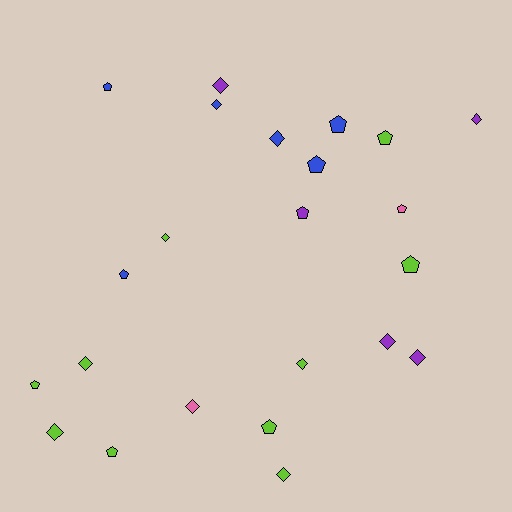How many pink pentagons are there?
There is 1 pink pentagon.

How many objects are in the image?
There are 23 objects.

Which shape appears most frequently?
Diamond, with 12 objects.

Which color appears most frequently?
Lime, with 10 objects.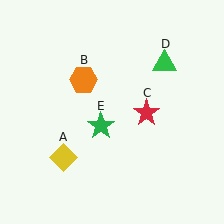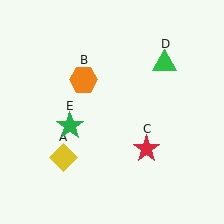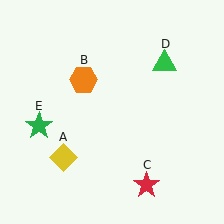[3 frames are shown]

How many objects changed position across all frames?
2 objects changed position: red star (object C), green star (object E).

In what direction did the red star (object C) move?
The red star (object C) moved down.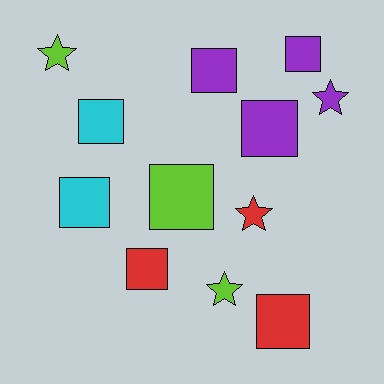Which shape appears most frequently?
Square, with 8 objects.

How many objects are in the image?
There are 12 objects.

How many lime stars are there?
There are 2 lime stars.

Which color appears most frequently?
Purple, with 4 objects.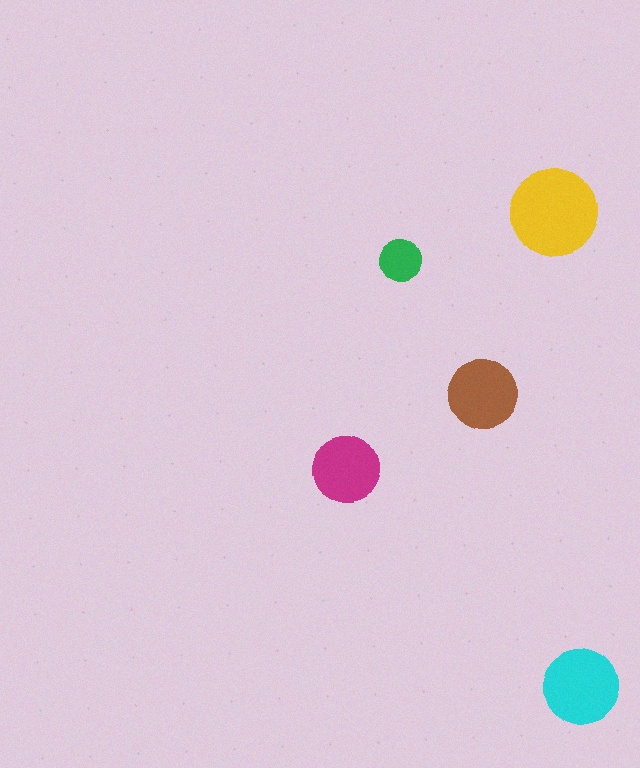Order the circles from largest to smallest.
the yellow one, the cyan one, the brown one, the magenta one, the green one.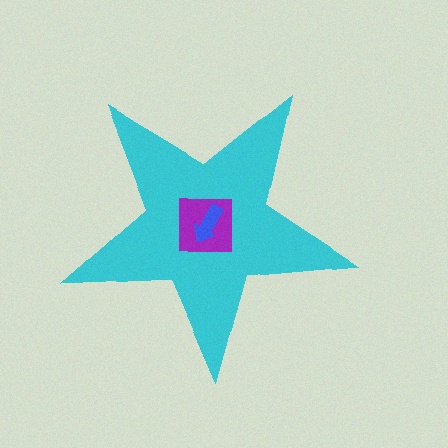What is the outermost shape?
The cyan star.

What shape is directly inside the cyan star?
The purple square.